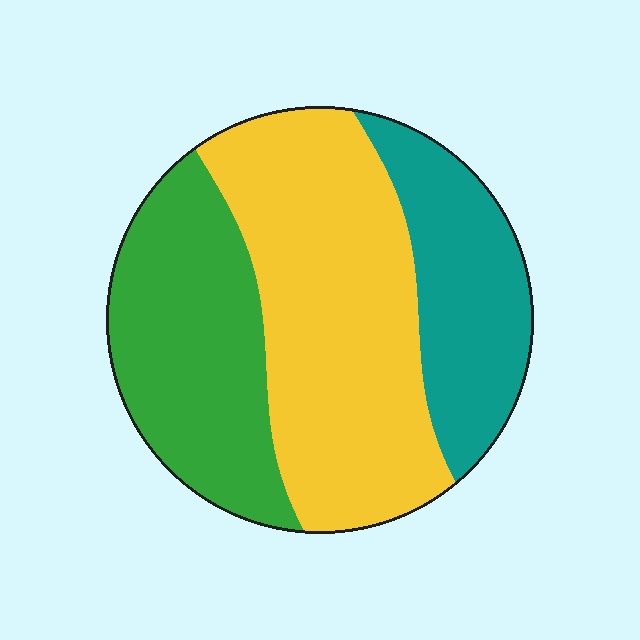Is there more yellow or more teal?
Yellow.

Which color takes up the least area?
Teal, at roughly 25%.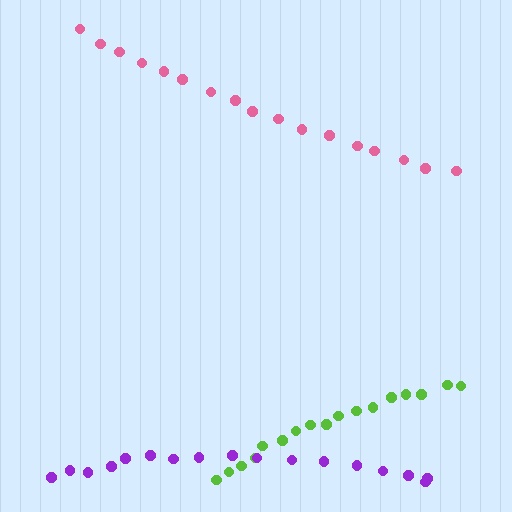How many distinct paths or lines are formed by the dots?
There are 3 distinct paths.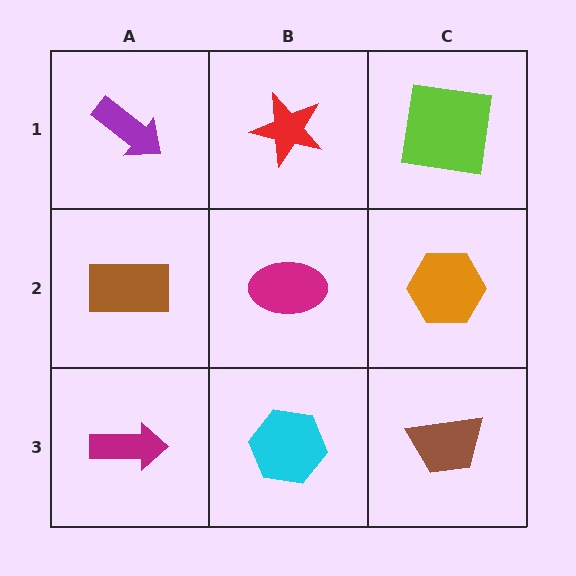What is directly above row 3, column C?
An orange hexagon.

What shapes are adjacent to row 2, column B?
A red star (row 1, column B), a cyan hexagon (row 3, column B), a brown rectangle (row 2, column A), an orange hexagon (row 2, column C).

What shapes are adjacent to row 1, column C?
An orange hexagon (row 2, column C), a red star (row 1, column B).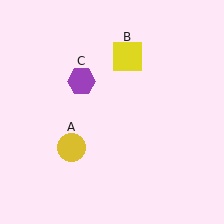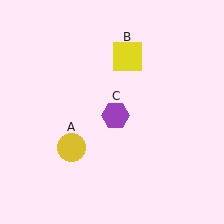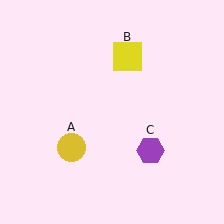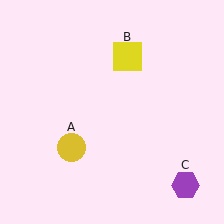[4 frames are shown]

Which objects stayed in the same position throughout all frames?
Yellow circle (object A) and yellow square (object B) remained stationary.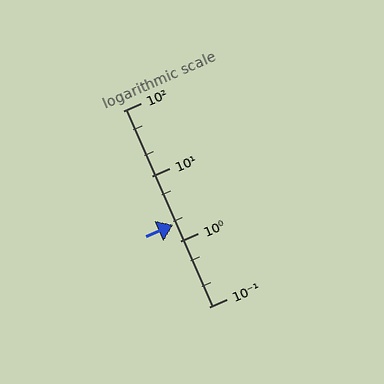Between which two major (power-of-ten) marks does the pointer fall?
The pointer is between 1 and 10.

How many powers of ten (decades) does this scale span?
The scale spans 3 decades, from 0.1 to 100.